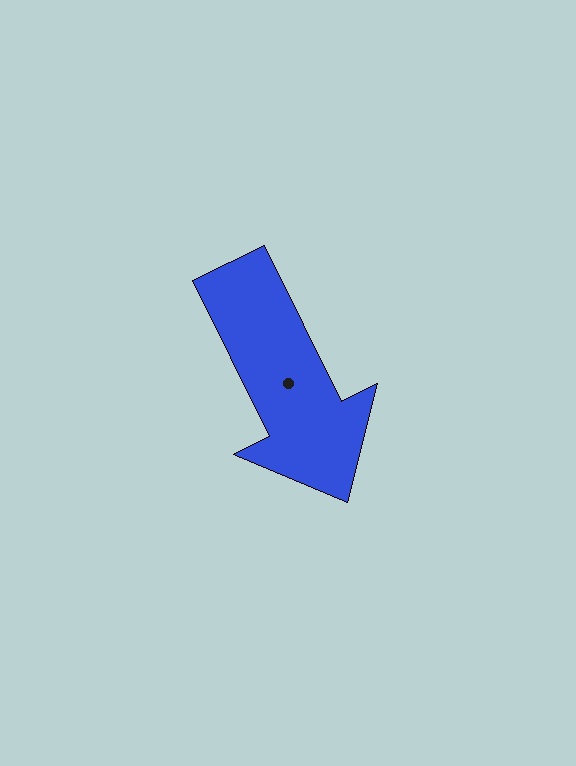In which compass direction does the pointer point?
Southeast.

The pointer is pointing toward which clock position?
Roughly 5 o'clock.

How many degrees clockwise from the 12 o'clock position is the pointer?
Approximately 154 degrees.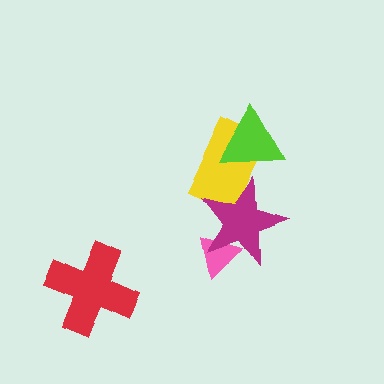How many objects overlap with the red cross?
0 objects overlap with the red cross.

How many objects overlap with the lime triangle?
1 object overlaps with the lime triangle.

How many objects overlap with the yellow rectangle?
2 objects overlap with the yellow rectangle.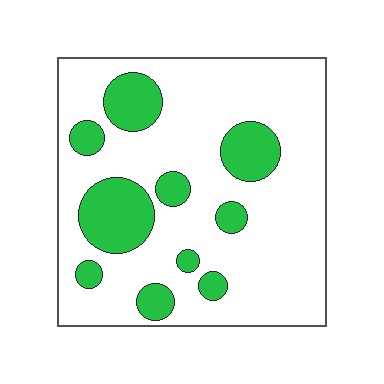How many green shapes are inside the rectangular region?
10.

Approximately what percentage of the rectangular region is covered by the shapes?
Approximately 20%.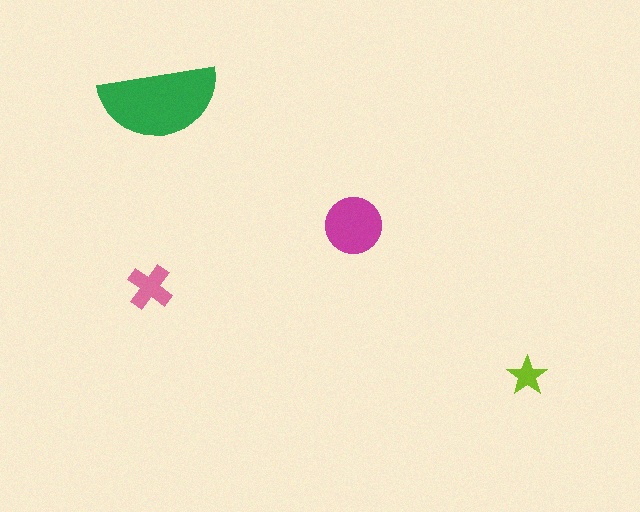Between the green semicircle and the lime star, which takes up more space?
The green semicircle.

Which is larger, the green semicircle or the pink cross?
The green semicircle.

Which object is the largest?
The green semicircle.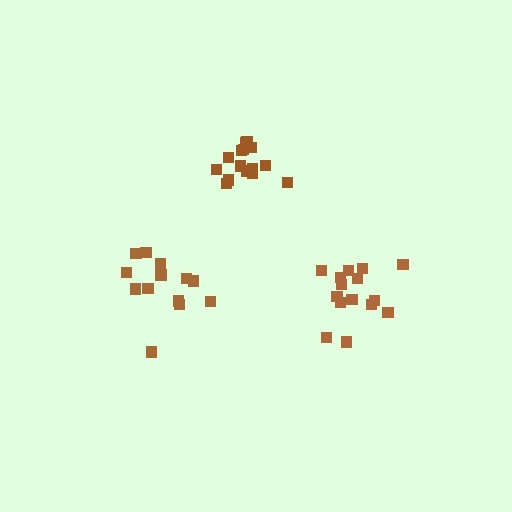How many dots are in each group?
Group 1: 15 dots, Group 2: 13 dots, Group 3: 15 dots (43 total).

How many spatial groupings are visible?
There are 3 spatial groupings.